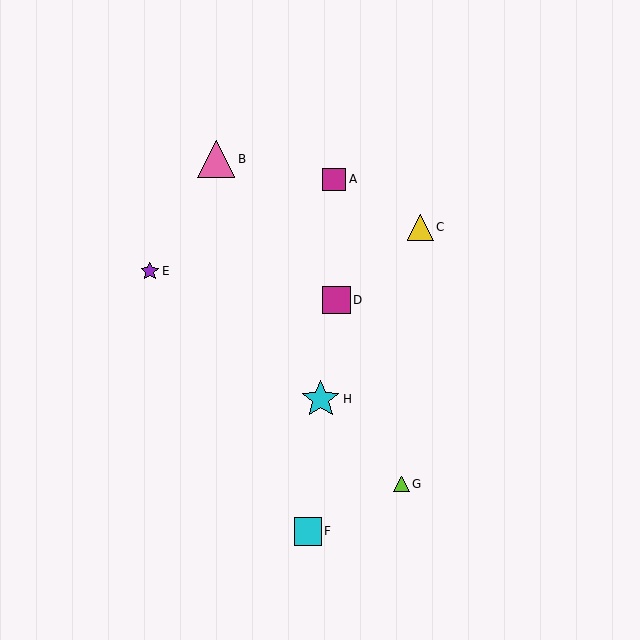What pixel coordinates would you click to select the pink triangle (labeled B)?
Click at (216, 159) to select the pink triangle B.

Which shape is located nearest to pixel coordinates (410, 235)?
The yellow triangle (labeled C) at (420, 227) is nearest to that location.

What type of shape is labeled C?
Shape C is a yellow triangle.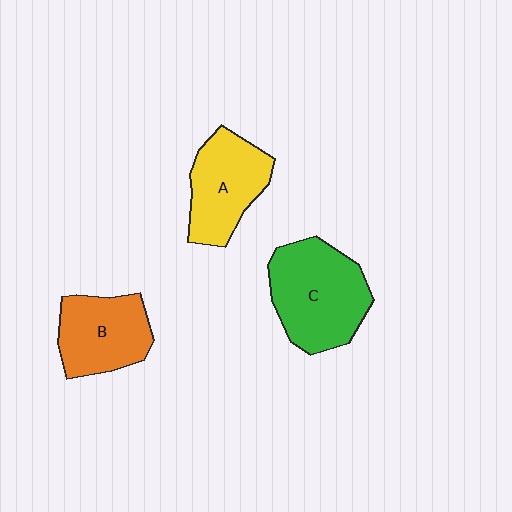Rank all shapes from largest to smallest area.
From largest to smallest: C (green), A (yellow), B (orange).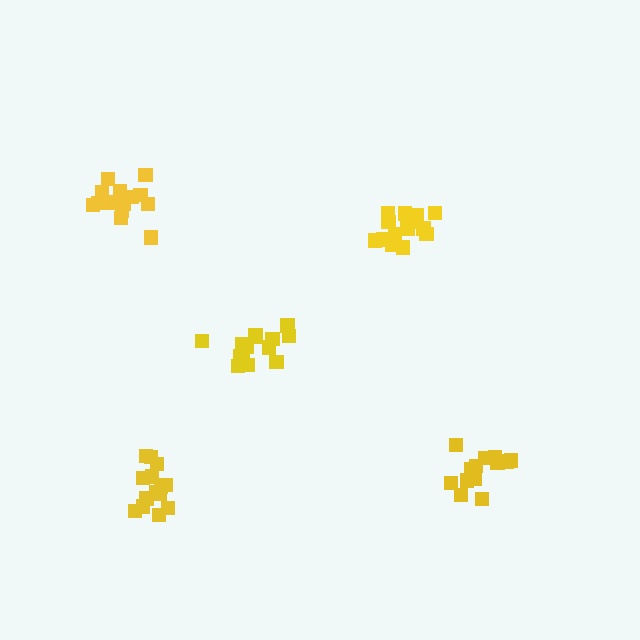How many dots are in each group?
Group 1: 15 dots, Group 2: 13 dots, Group 3: 16 dots, Group 4: 15 dots, Group 5: 15 dots (74 total).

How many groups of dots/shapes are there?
There are 5 groups.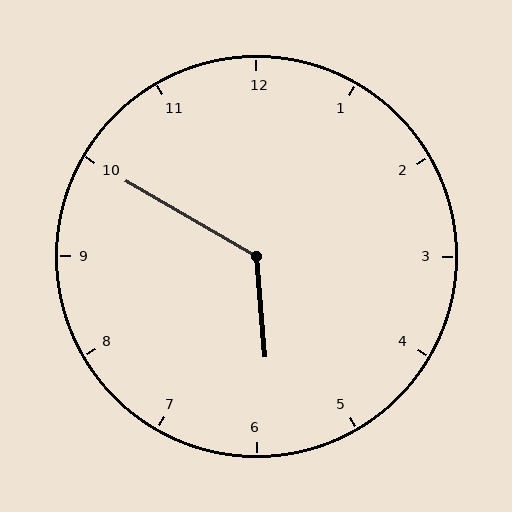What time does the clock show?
5:50.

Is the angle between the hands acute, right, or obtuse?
It is obtuse.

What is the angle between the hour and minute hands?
Approximately 125 degrees.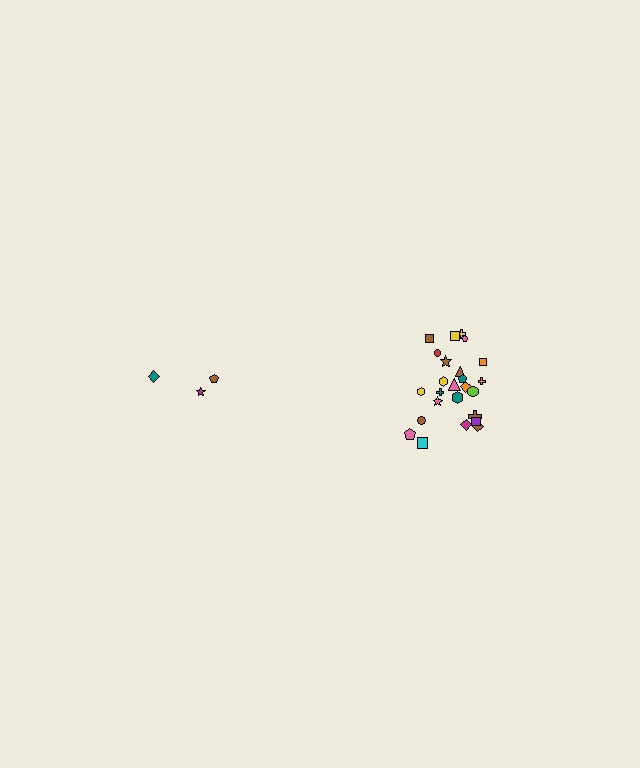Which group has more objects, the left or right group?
The right group.